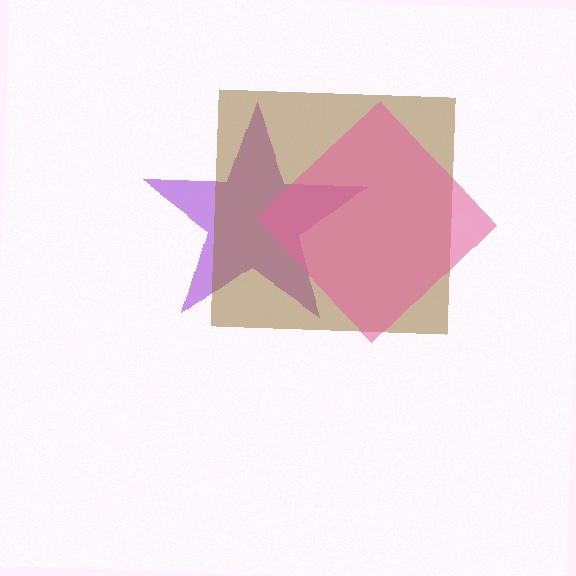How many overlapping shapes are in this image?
There are 3 overlapping shapes in the image.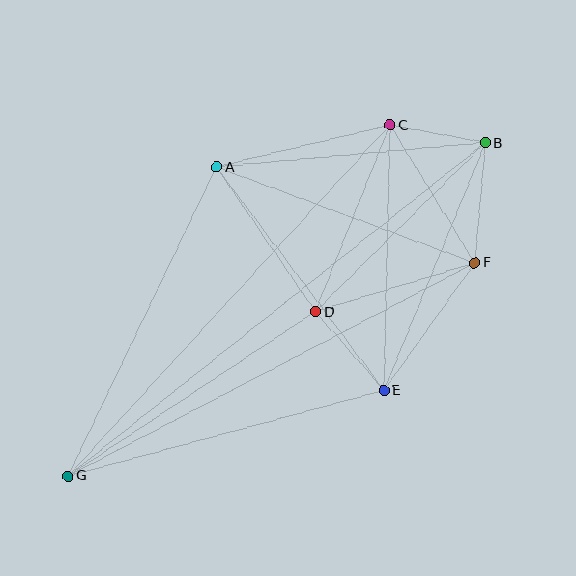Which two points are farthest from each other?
Points B and G are farthest from each other.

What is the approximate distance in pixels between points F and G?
The distance between F and G is approximately 459 pixels.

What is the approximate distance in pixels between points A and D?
The distance between A and D is approximately 175 pixels.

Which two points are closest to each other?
Points B and C are closest to each other.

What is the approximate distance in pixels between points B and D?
The distance between B and D is approximately 239 pixels.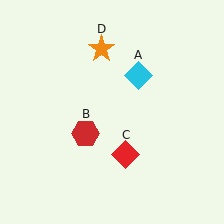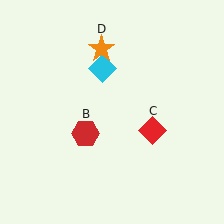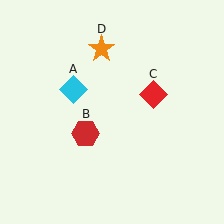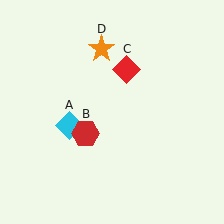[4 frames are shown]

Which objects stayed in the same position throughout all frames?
Red hexagon (object B) and orange star (object D) remained stationary.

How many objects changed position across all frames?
2 objects changed position: cyan diamond (object A), red diamond (object C).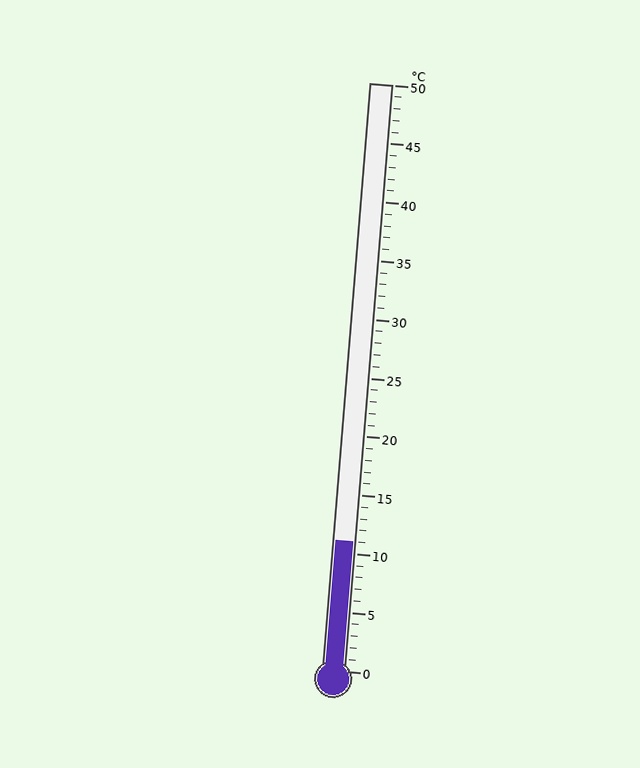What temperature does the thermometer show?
The thermometer shows approximately 11°C.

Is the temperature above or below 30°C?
The temperature is below 30°C.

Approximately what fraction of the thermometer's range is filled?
The thermometer is filled to approximately 20% of its range.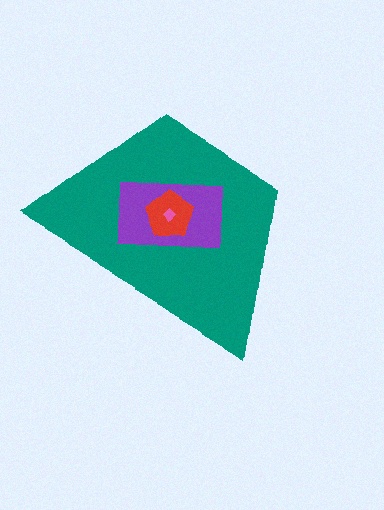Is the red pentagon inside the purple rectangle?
Yes.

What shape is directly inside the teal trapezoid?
The purple rectangle.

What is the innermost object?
The pink diamond.